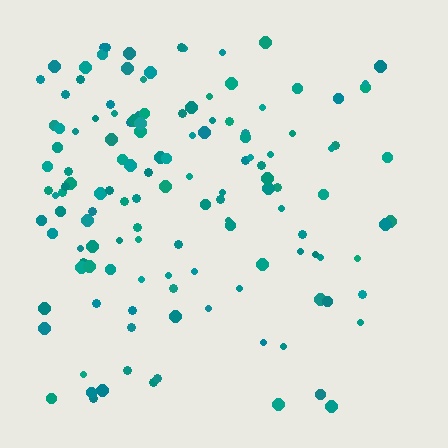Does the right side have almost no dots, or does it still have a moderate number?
Still a moderate number, just noticeably fewer than the left.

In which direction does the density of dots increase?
From right to left, with the left side densest.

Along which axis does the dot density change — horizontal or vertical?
Horizontal.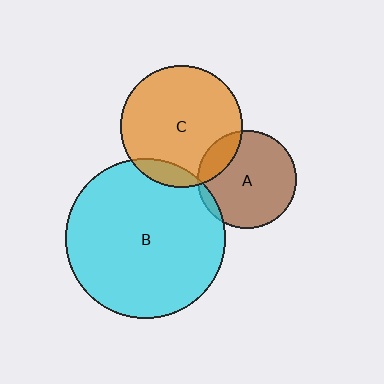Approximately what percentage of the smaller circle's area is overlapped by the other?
Approximately 15%.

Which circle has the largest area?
Circle B (cyan).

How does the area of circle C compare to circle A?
Approximately 1.5 times.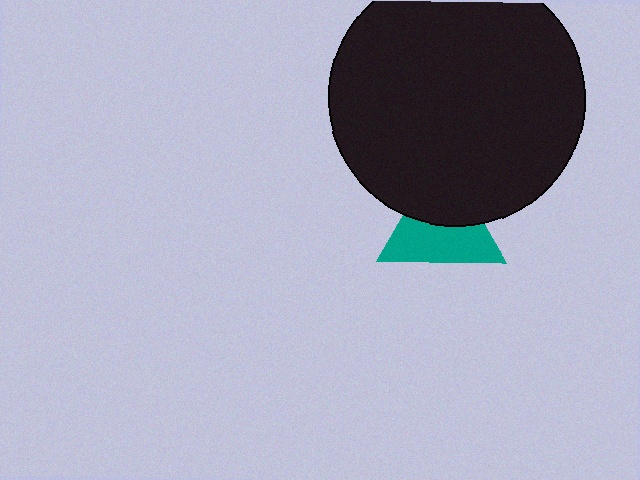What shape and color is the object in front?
The object in front is a black circle.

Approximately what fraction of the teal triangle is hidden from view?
Roughly 43% of the teal triangle is hidden behind the black circle.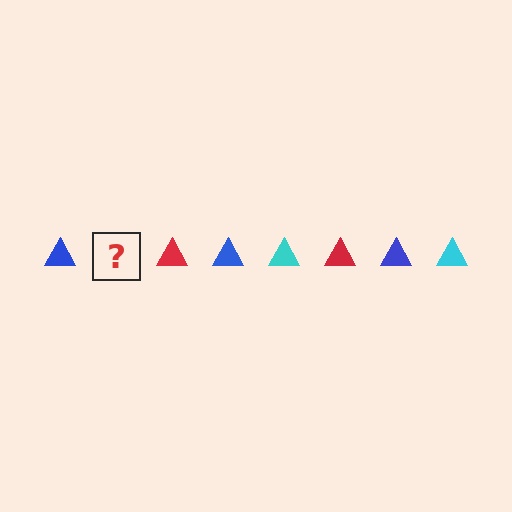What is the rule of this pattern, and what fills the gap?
The rule is that the pattern cycles through blue, cyan, red triangles. The gap should be filled with a cyan triangle.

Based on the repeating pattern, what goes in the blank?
The blank should be a cyan triangle.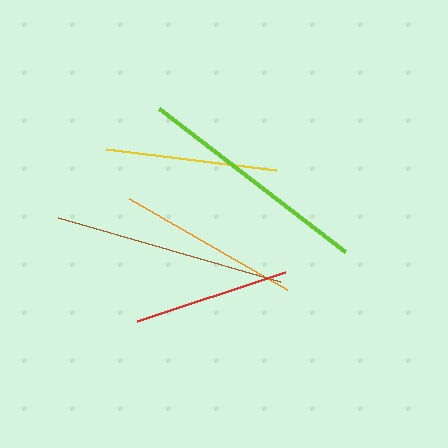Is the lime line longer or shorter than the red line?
The lime line is longer than the red line.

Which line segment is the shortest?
The red line is the shortest at approximately 156 pixels.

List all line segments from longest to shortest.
From longest to shortest: lime, brown, orange, yellow, red.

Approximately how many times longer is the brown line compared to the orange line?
The brown line is approximately 1.3 times the length of the orange line.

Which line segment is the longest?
The lime line is the longest at approximately 235 pixels.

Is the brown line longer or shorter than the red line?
The brown line is longer than the red line.